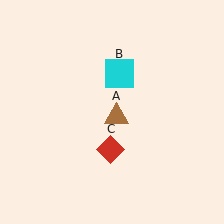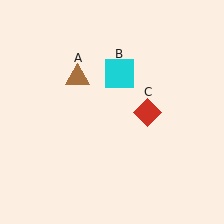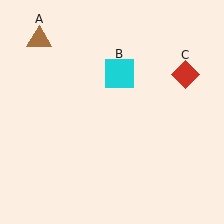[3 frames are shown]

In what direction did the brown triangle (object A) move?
The brown triangle (object A) moved up and to the left.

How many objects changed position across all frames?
2 objects changed position: brown triangle (object A), red diamond (object C).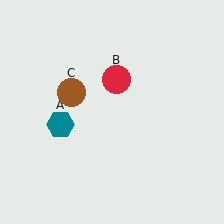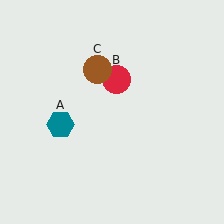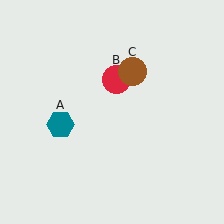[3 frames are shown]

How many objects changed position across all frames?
1 object changed position: brown circle (object C).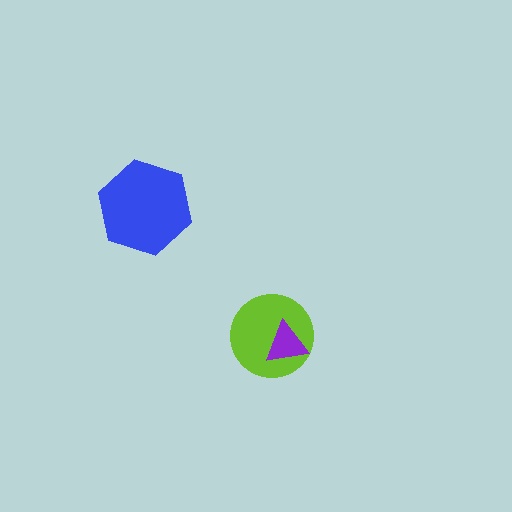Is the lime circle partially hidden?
Yes, it is partially covered by another shape.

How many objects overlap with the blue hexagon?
0 objects overlap with the blue hexagon.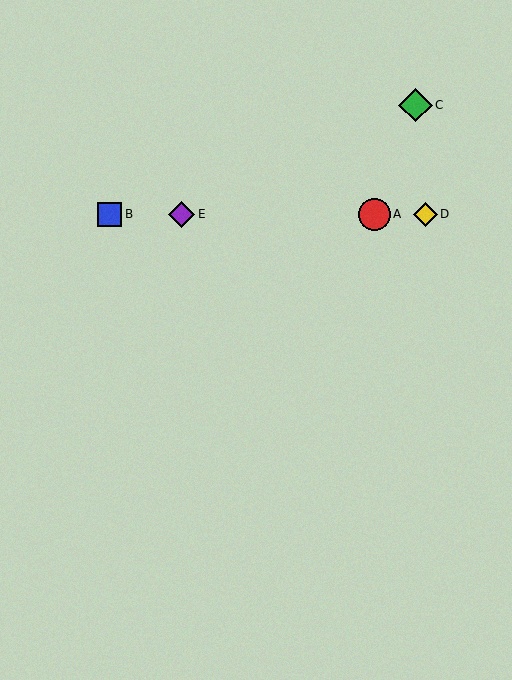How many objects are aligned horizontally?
4 objects (A, B, D, E) are aligned horizontally.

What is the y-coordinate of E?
Object E is at y≈214.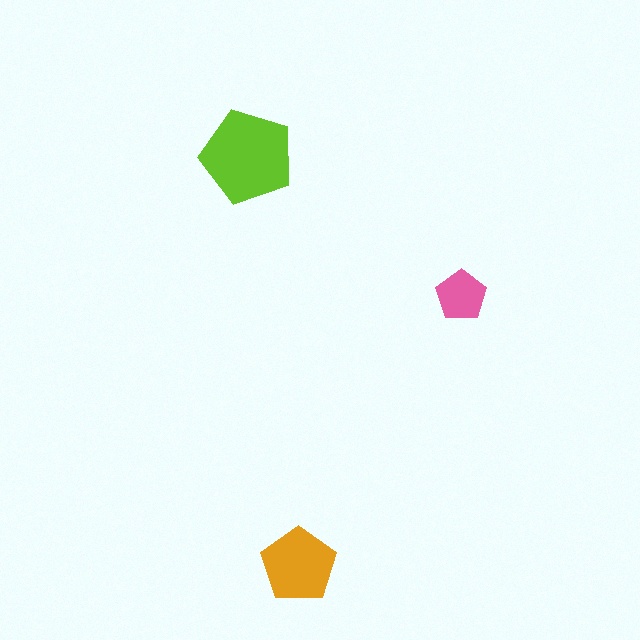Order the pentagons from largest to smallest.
the lime one, the orange one, the pink one.